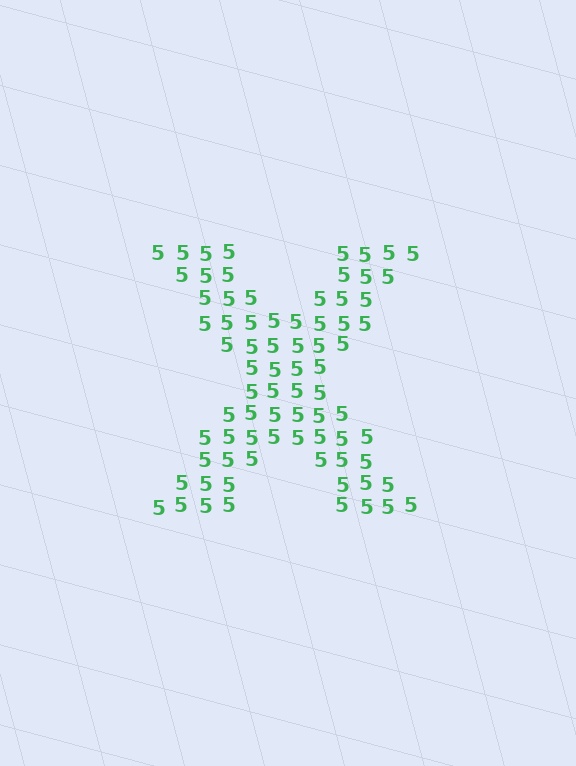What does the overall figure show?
The overall figure shows the letter X.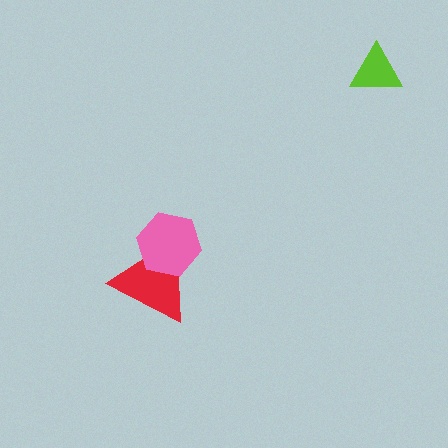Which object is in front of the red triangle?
The pink hexagon is in front of the red triangle.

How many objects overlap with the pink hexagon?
1 object overlaps with the pink hexagon.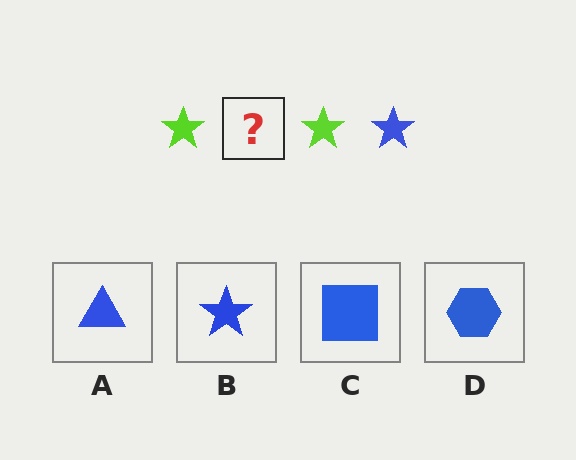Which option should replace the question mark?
Option B.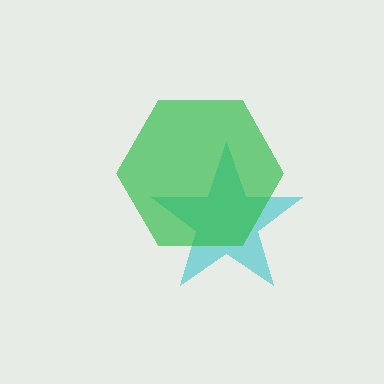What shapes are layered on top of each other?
The layered shapes are: a cyan star, a green hexagon.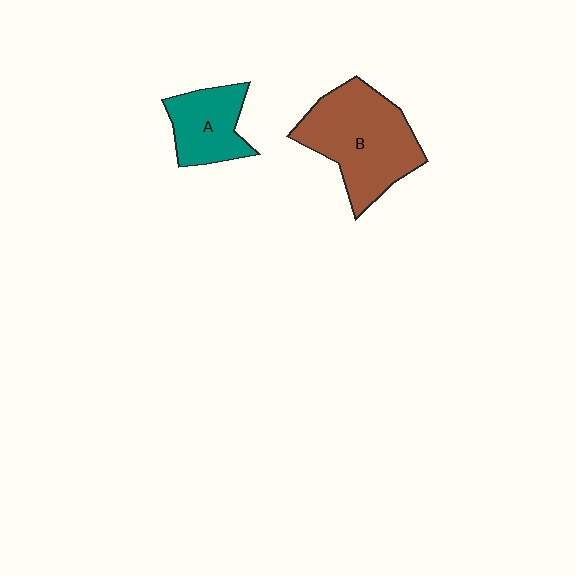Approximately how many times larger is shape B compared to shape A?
Approximately 1.8 times.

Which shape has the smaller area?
Shape A (teal).